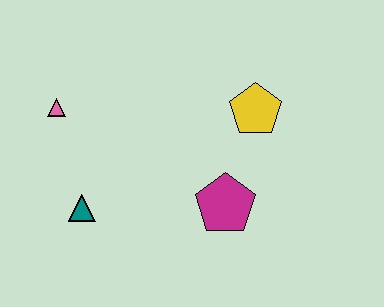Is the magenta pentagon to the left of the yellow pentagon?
Yes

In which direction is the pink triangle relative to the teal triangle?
The pink triangle is above the teal triangle.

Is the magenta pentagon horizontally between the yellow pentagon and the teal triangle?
Yes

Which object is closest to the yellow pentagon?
The magenta pentagon is closest to the yellow pentagon.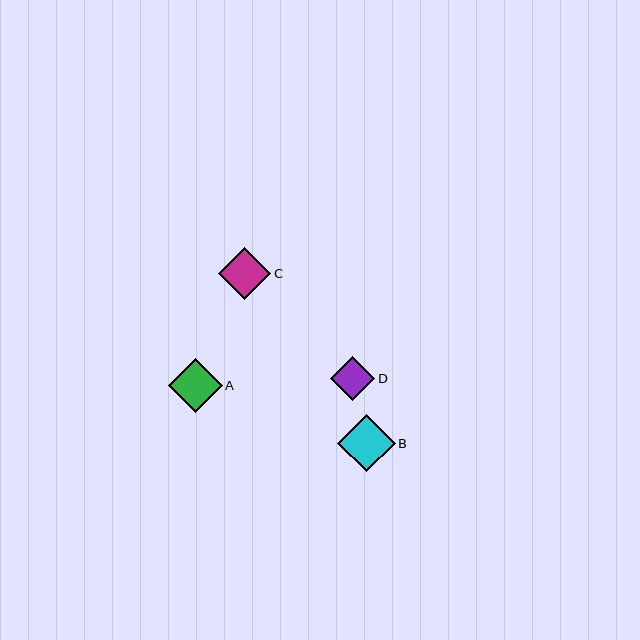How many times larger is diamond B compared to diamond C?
Diamond B is approximately 1.1 times the size of diamond C.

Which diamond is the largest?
Diamond B is the largest with a size of approximately 58 pixels.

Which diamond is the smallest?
Diamond D is the smallest with a size of approximately 45 pixels.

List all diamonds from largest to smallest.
From largest to smallest: B, A, C, D.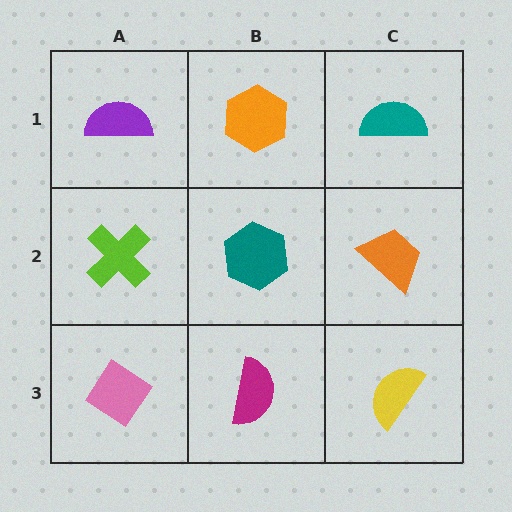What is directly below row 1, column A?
A lime cross.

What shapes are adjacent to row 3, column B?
A teal hexagon (row 2, column B), a pink diamond (row 3, column A), a yellow semicircle (row 3, column C).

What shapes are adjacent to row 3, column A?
A lime cross (row 2, column A), a magenta semicircle (row 3, column B).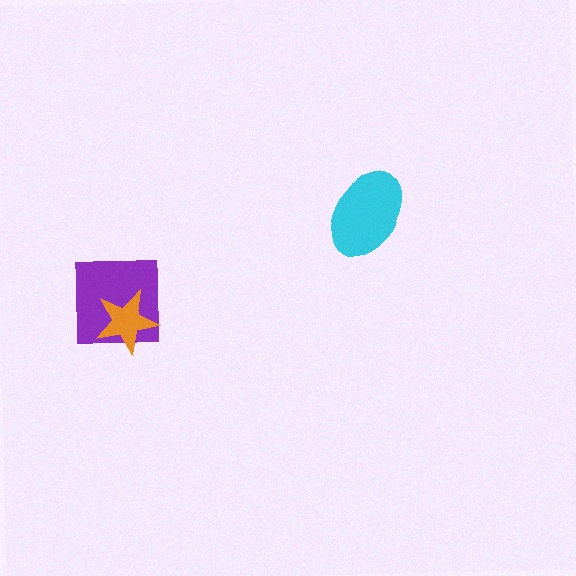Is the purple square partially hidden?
Yes, it is partially covered by another shape.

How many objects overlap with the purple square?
1 object overlaps with the purple square.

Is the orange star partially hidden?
No, no other shape covers it.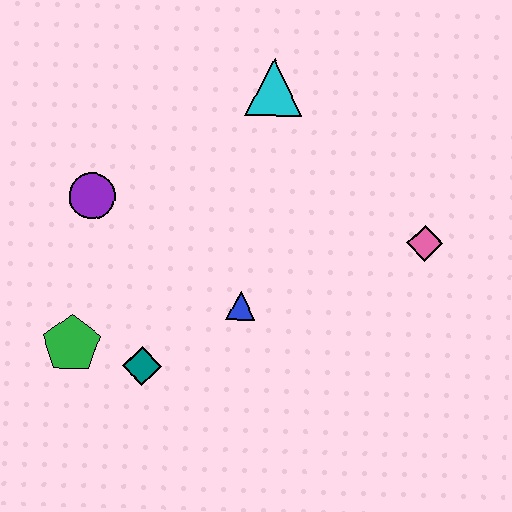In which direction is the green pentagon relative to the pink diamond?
The green pentagon is to the left of the pink diamond.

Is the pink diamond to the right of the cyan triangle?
Yes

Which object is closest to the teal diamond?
The green pentagon is closest to the teal diamond.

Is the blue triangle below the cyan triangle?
Yes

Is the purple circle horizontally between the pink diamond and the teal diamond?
No